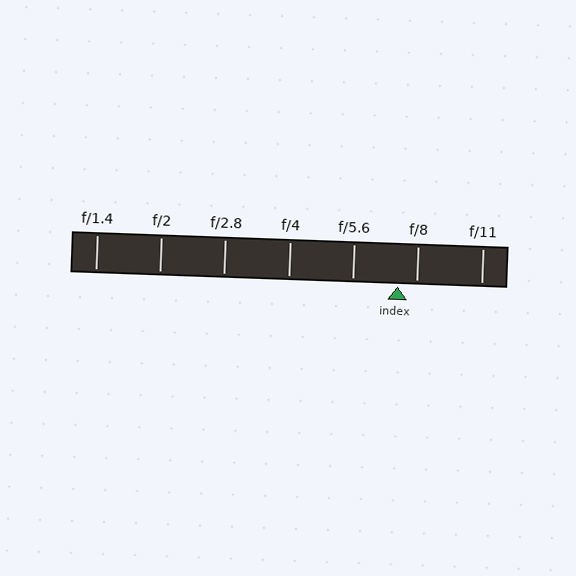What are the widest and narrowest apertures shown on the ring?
The widest aperture shown is f/1.4 and the narrowest is f/11.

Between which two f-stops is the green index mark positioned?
The index mark is between f/5.6 and f/8.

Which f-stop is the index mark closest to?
The index mark is closest to f/8.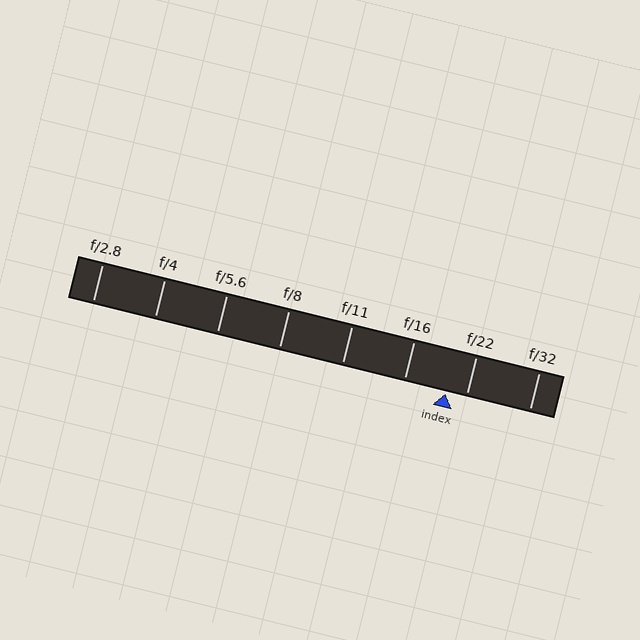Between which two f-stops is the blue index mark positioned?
The index mark is between f/16 and f/22.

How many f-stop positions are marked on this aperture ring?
There are 8 f-stop positions marked.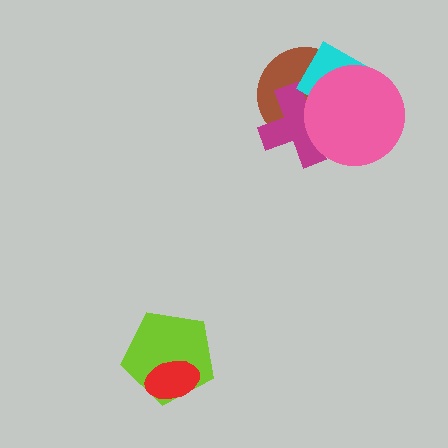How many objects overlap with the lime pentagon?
1 object overlaps with the lime pentagon.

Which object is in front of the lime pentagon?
The red ellipse is in front of the lime pentagon.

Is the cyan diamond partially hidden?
Yes, it is partially covered by another shape.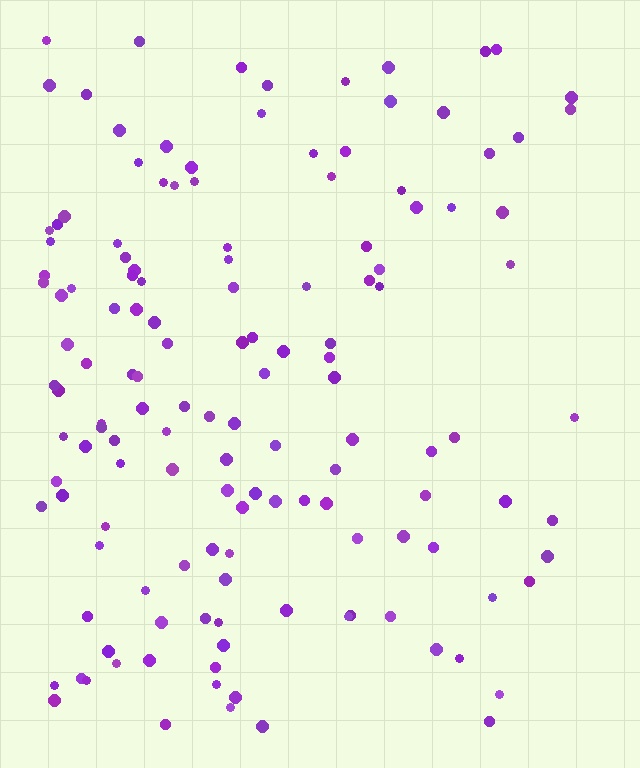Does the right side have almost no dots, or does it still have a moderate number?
Still a moderate number, just noticeably fewer than the left.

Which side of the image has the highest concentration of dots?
The left.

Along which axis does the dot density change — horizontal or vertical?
Horizontal.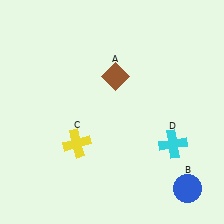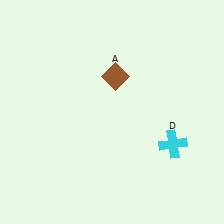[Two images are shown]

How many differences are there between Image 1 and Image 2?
There are 2 differences between the two images.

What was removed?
The yellow cross (C), the blue circle (B) were removed in Image 2.